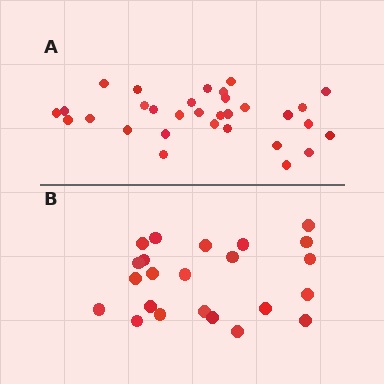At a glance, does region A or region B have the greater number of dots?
Region A (the top region) has more dots.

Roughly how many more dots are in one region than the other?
Region A has roughly 8 or so more dots than region B.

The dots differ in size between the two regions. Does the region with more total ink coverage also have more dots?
No. Region B has more total ink coverage because its dots are larger, but region A actually contains more individual dots. Total area can be misleading — the number of items is what matters here.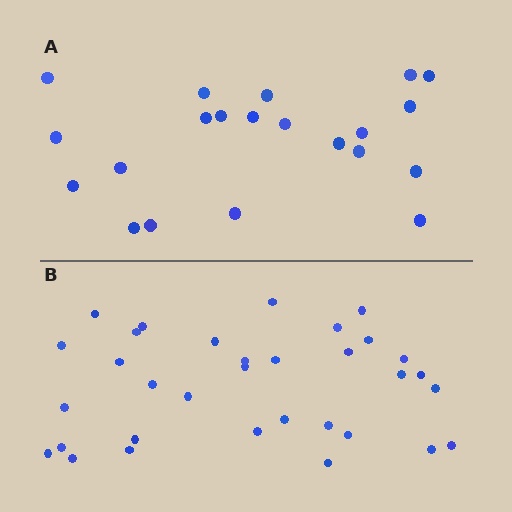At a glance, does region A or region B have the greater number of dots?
Region B (the bottom region) has more dots.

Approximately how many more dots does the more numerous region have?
Region B has roughly 12 or so more dots than region A.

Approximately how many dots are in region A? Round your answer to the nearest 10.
About 20 dots. (The exact count is 21, which rounds to 20.)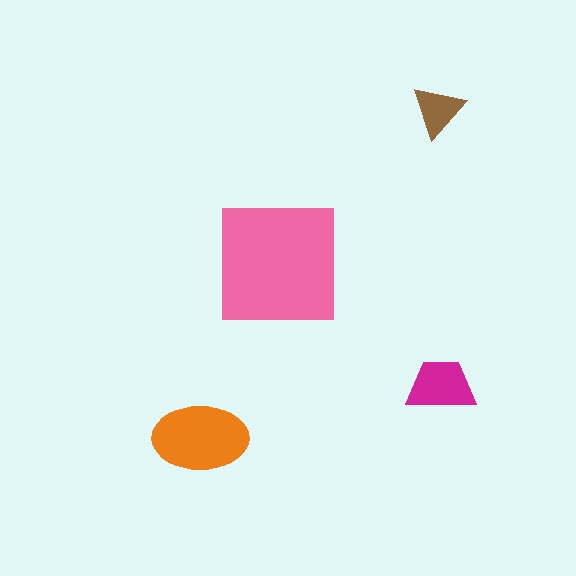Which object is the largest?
The pink square.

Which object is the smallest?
The brown triangle.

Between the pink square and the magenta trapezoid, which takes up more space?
The pink square.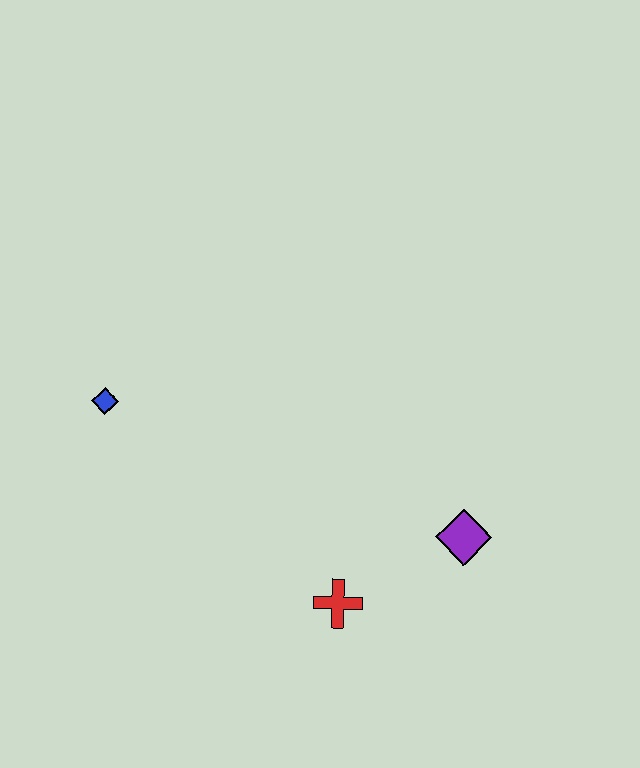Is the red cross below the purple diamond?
Yes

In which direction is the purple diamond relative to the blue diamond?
The purple diamond is to the right of the blue diamond.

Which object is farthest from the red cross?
The blue diamond is farthest from the red cross.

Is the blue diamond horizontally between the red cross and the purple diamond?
No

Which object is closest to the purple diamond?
The red cross is closest to the purple diamond.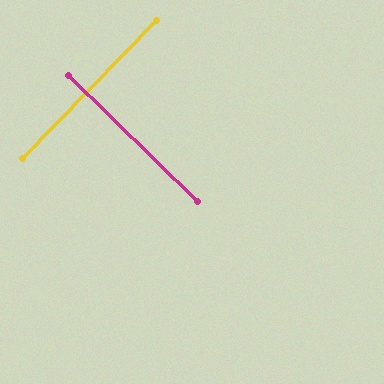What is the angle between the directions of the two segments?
Approximately 90 degrees.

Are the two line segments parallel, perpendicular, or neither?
Perpendicular — they meet at approximately 90°.